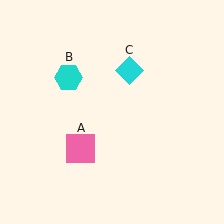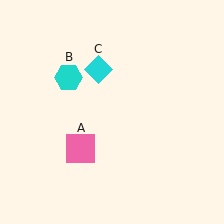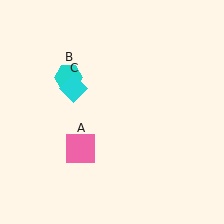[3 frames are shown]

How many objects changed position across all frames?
1 object changed position: cyan diamond (object C).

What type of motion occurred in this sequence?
The cyan diamond (object C) rotated counterclockwise around the center of the scene.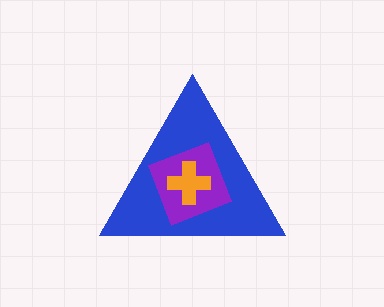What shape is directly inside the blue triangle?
The purple square.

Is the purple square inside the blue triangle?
Yes.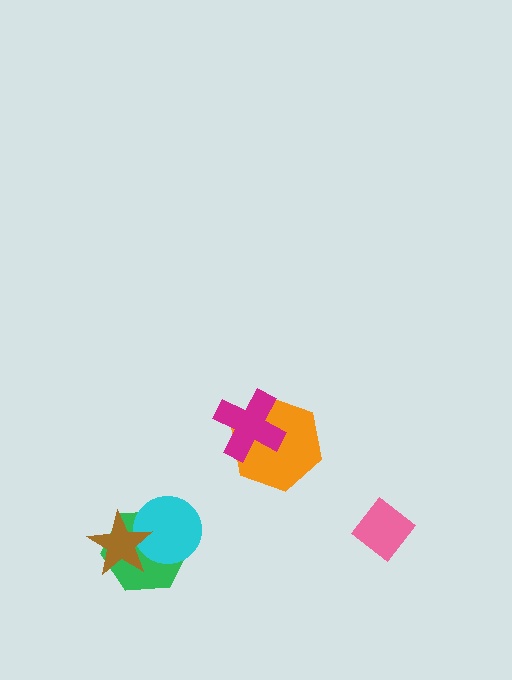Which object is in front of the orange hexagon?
The magenta cross is in front of the orange hexagon.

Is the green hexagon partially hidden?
Yes, it is partially covered by another shape.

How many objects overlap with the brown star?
2 objects overlap with the brown star.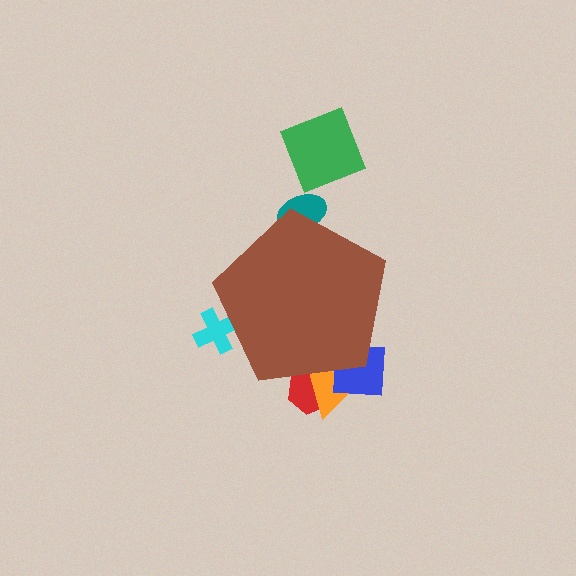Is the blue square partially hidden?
Yes, the blue square is partially hidden behind the brown pentagon.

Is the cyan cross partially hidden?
Yes, the cyan cross is partially hidden behind the brown pentagon.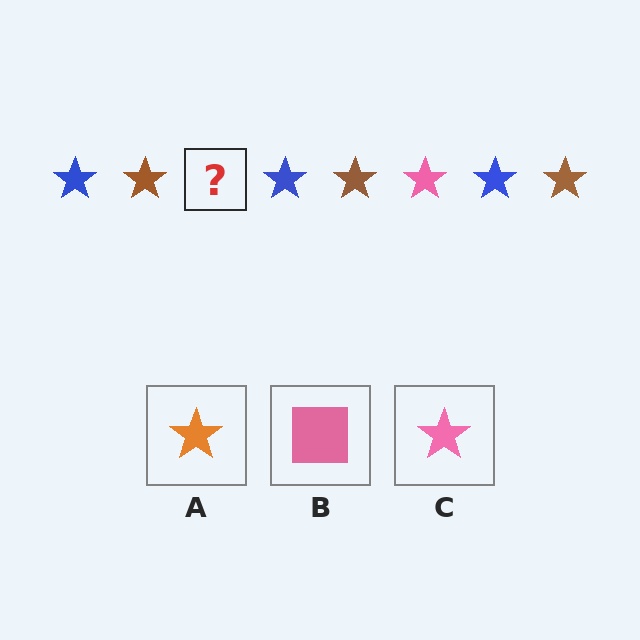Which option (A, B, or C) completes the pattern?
C.